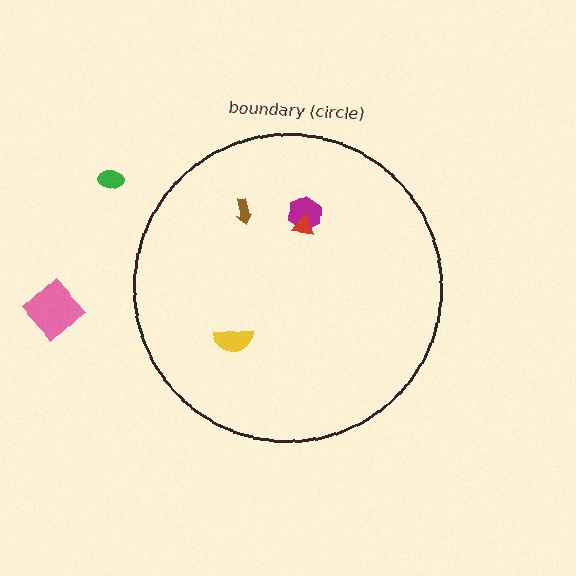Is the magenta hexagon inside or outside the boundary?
Inside.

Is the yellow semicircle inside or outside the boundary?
Inside.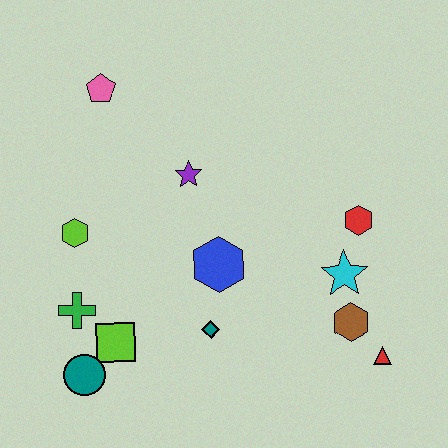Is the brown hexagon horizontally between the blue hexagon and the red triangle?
Yes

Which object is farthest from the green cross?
The red triangle is farthest from the green cross.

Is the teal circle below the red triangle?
Yes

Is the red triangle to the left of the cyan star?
No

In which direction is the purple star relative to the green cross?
The purple star is above the green cross.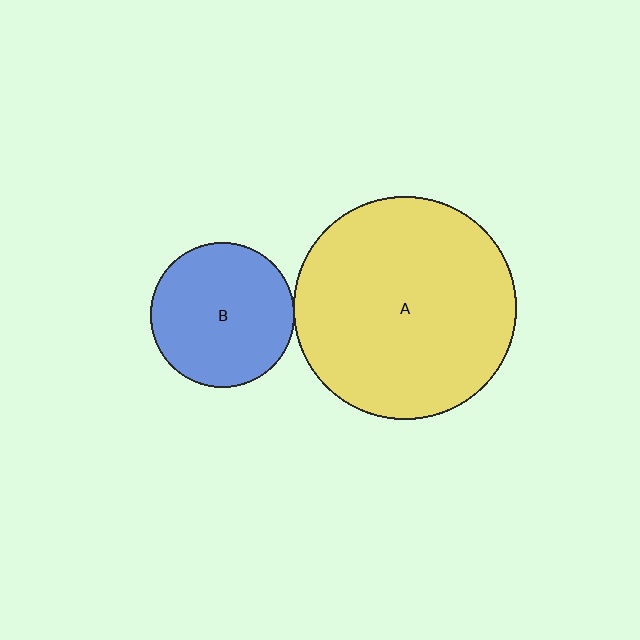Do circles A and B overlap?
Yes.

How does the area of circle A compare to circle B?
Approximately 2.4 times.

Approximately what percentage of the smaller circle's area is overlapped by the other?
Approximately 5%.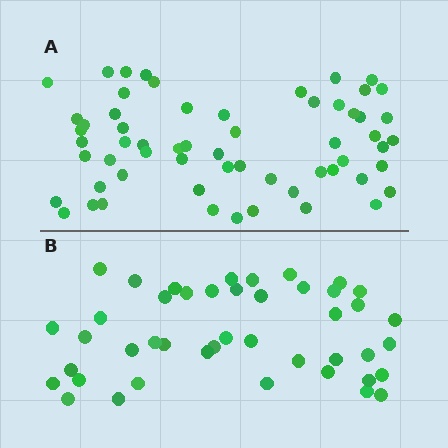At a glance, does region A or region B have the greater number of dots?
Region A (the top region) has more dots.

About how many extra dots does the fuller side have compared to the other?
Region A has approximately 15 more dots than region B.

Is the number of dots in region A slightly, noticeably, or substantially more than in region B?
Region A has noticeably more, but not dramatically so. The ratio is roughly 1.4 to 1.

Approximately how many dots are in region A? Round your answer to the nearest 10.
About 60 dots.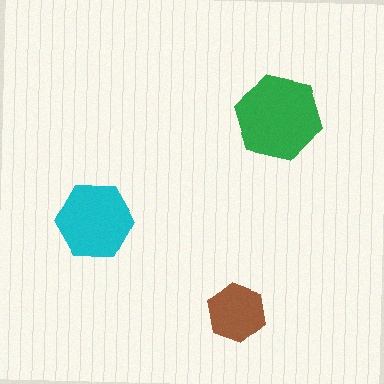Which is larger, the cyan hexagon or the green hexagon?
The green one.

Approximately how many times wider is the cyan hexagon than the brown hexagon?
About 1.5 times wider.